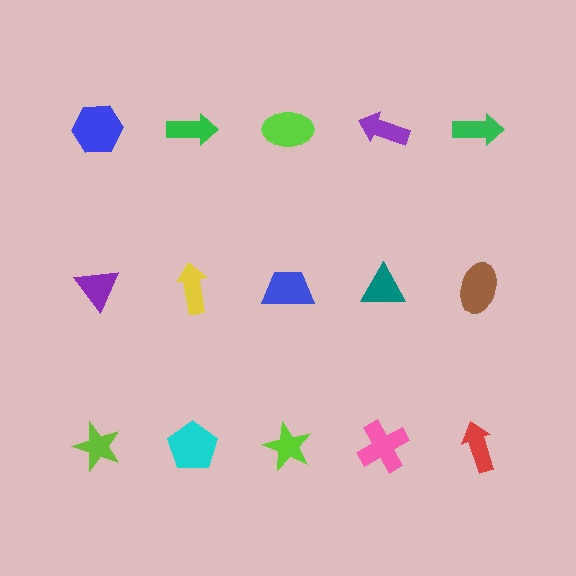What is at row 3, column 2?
A cyan pentagon.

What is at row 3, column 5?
A red arrow.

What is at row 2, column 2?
A yellow arrow.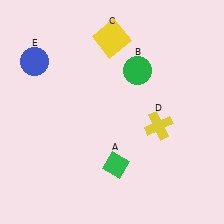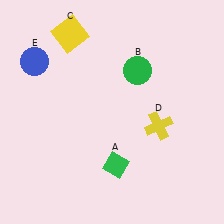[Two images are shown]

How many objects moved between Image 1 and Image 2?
1 object moved between the two images.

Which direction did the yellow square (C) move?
The yellow square (C) moved left.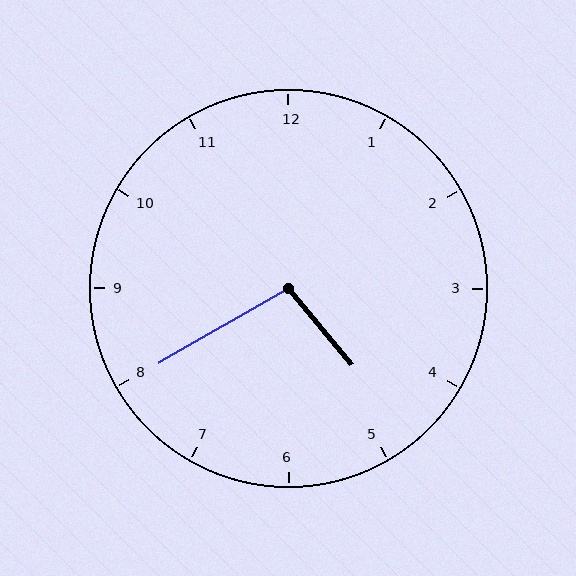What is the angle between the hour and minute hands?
Approximately 100 degrees.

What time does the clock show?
4:40.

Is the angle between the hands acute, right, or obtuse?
It is obtuse.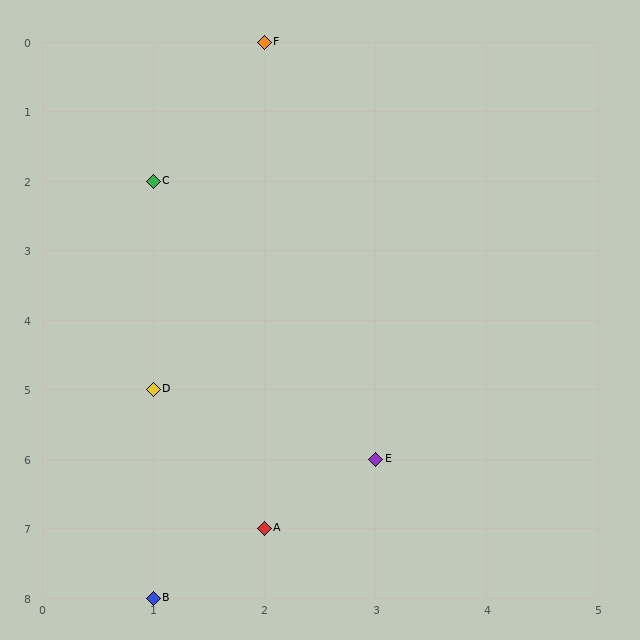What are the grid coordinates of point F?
Point F is at grid coordinates (2, 0).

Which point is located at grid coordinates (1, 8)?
Point B is at (1, 8).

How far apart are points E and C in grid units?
Points E and C are 2 columns and 4 rows apart (about 4.5 grid units diagonally).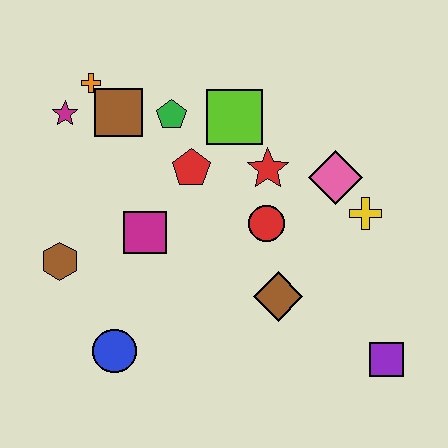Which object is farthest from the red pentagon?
The purple square is farthest from the red pentagon.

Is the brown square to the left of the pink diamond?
Yes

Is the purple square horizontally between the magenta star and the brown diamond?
No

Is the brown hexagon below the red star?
Yes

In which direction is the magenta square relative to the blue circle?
The magenta square is above the blue circle.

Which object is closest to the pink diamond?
The yellow cross is closest to the pink diamond.